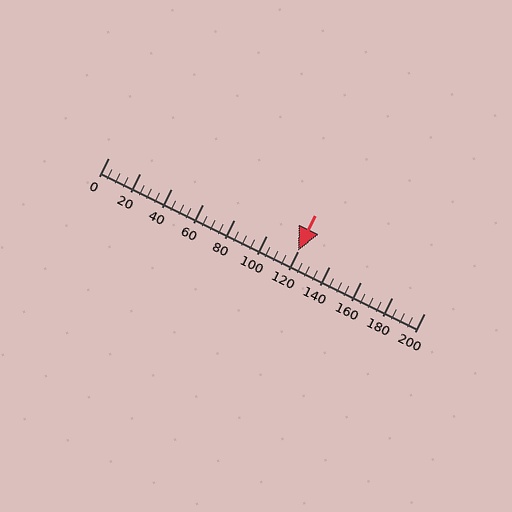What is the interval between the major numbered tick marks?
The major tick marks are spaced 20 units apart.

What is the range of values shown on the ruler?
The ruler shows values from 0 to 200.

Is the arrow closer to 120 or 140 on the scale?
The arrow is closer to 120.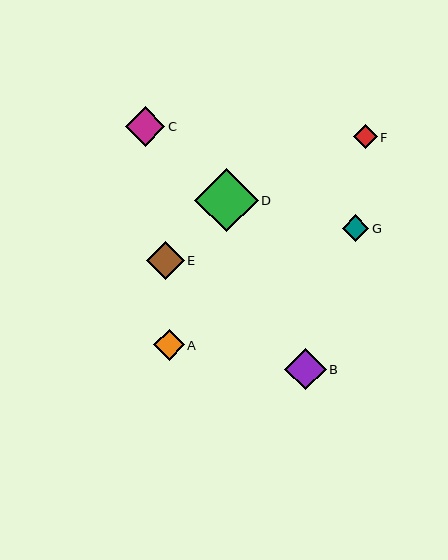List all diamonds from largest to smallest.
From largest to smallest: D, B, C, E, A, G, F.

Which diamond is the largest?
Diamond D is the largest with a size of approximately 64 pixels.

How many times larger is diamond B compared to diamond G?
Diamond B is approximately 1.6 times the size of diamond G.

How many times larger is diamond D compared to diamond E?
Diamond D is approximately 1.7 times the size of diamond E.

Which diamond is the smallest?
Diamond F is the smallest with a size of approximately 24 pixels.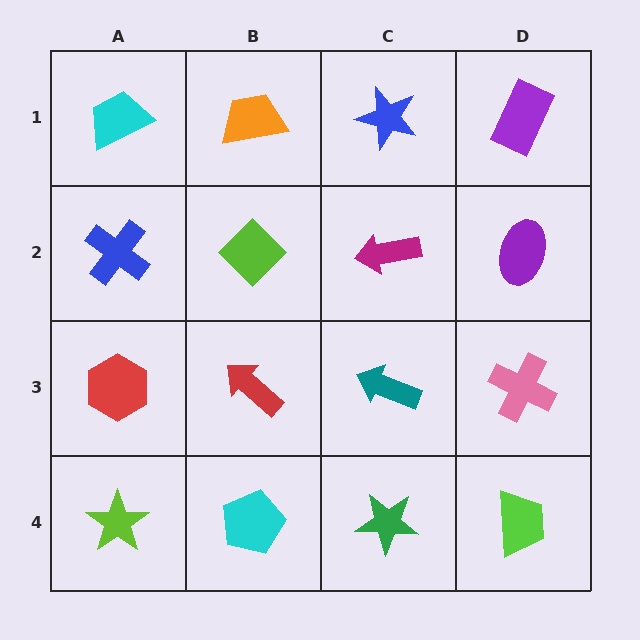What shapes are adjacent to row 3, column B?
A lime diamond (row 2, column B), a cyan pentagon (row 4, column B), a red hexagon (row 3, column A), a teal arrow (row 3, column C).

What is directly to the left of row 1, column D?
A blue star.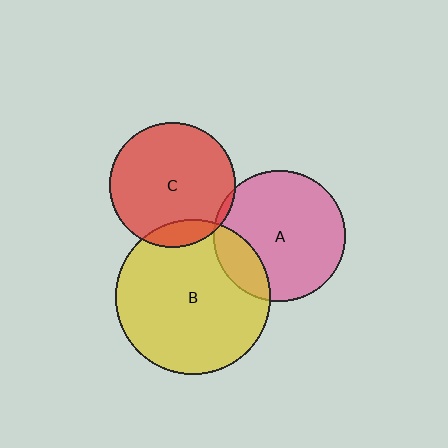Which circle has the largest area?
Circle B (yellow).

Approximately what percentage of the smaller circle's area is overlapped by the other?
Approximately 20%.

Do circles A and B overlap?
Yes.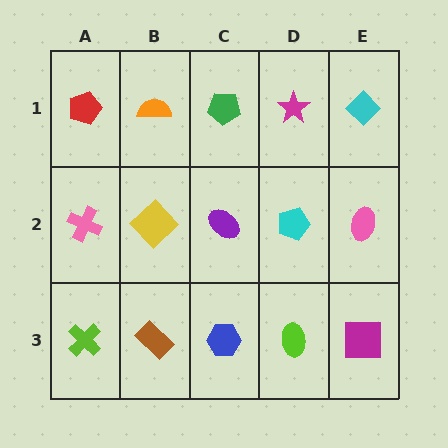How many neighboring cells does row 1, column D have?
3.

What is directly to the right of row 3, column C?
A lime ellipse.